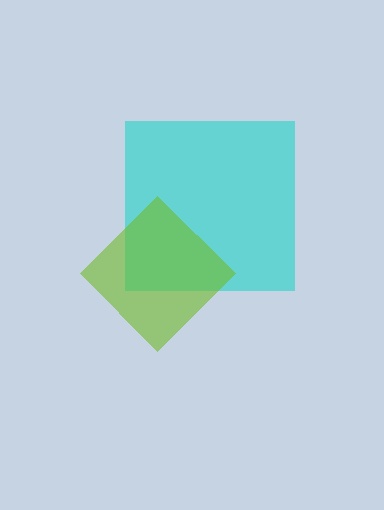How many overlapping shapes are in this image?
There are 2 overlapping shapes in the image.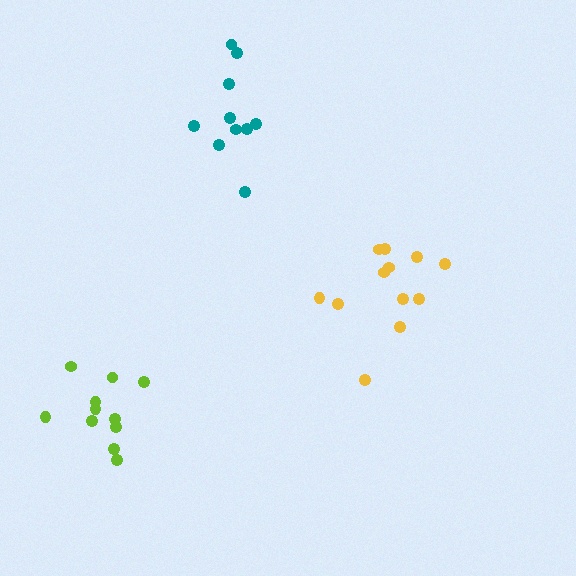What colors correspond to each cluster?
The clusters are colored: yellow, lime, teal.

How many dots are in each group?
Group 1: 12 dots, Group 2: 11 dots, Group 3: 10 dots (33 total).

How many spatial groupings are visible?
There are 3 spatial groupings.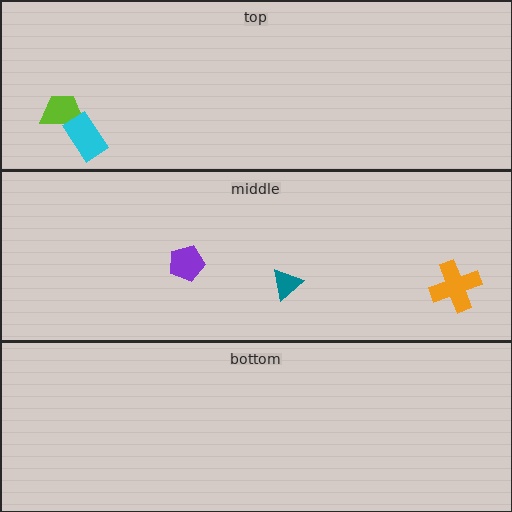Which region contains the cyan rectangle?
The top region.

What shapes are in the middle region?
The orange cross, the teal triangle, the purple pentagon.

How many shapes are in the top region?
2.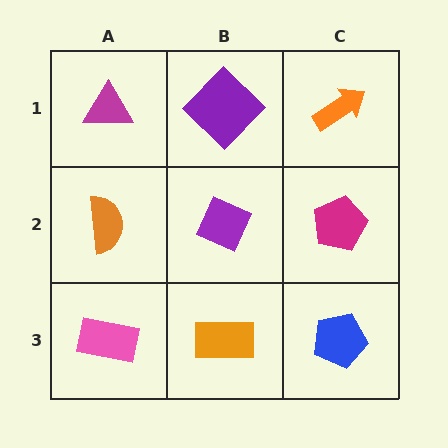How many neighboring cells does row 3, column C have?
2.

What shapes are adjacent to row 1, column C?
A magenta pentagon (row 2, column C), a purple diamond (row 1, column B).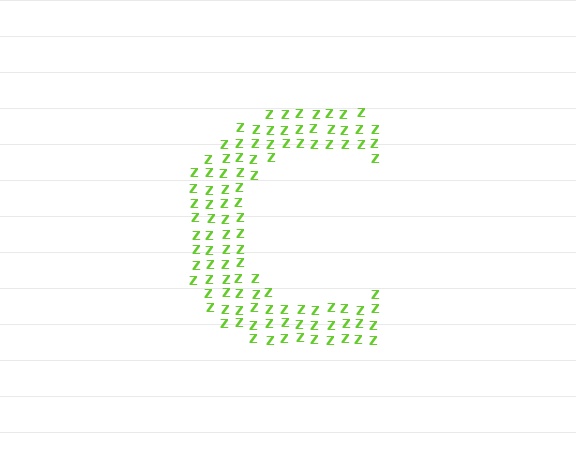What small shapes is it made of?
It is made of small letter Z's.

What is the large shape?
The large shape is the letter C.